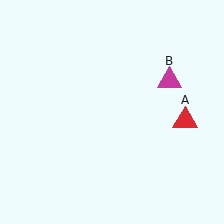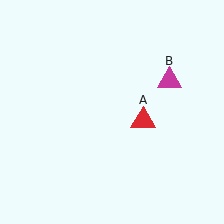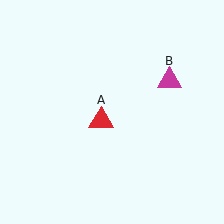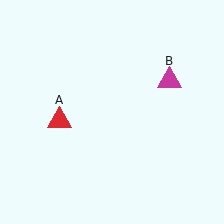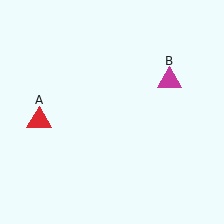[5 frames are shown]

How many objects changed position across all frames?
1 object changed position: red triangle (object A).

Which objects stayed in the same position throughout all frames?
Magenta triangle (object B) remained stationary.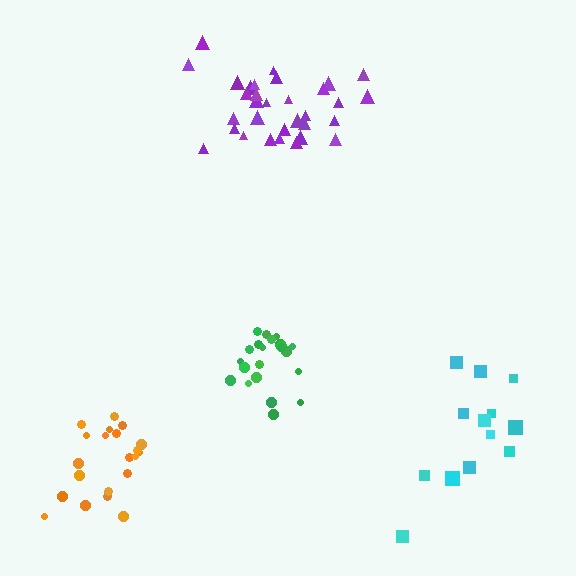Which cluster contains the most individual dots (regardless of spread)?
Purple (32).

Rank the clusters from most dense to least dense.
green, orange, purple, cyan.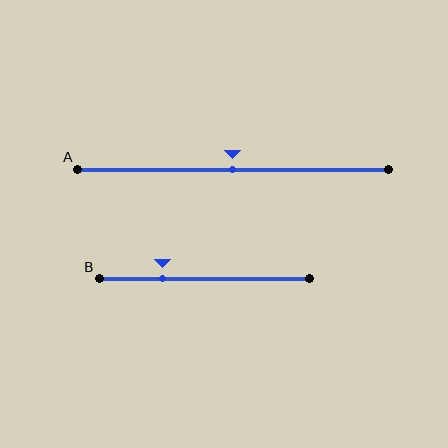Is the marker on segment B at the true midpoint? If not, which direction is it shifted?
No, the marker on segment B is shifted to the left by about 20% of the segment length.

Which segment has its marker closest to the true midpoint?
Segment A has its marker closest to the true midpoint.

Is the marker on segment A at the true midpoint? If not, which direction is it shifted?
Yes, the marker on segment A is at the true midpoint.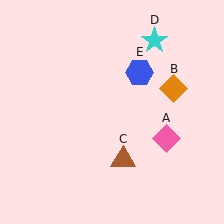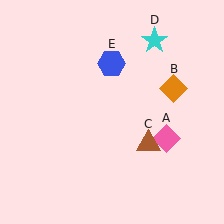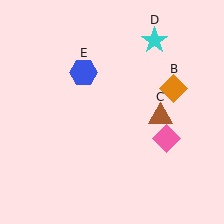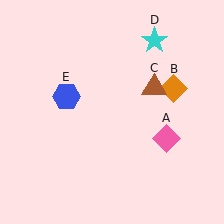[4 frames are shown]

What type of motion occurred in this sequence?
The brown triangle (object C), blue hexagon (object E) rotated counterclockwise around the center of the scene.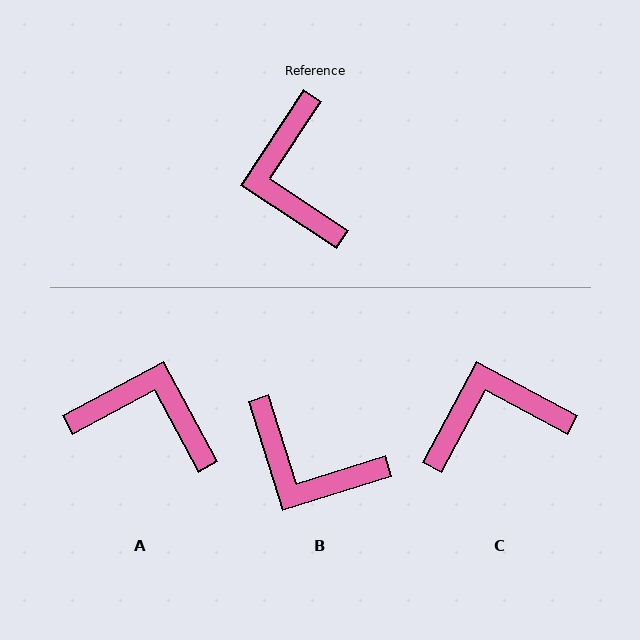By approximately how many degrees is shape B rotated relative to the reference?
Approximately 51 degrees counter-clockwise.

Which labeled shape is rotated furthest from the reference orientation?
A, about 118 degrees away.